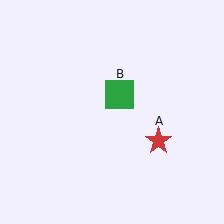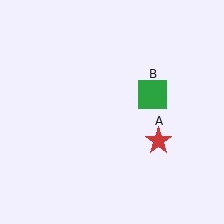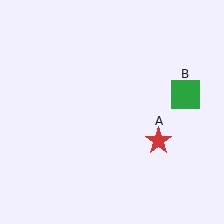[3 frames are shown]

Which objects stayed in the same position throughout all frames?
Red star (object A) remained stationary.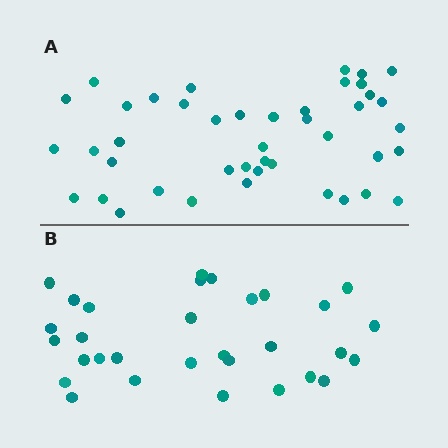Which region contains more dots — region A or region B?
Region A (the top region) has more dots.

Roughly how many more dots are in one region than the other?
Region A has roughly 12 or so more dots than region B.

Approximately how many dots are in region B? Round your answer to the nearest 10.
About 30 dots. (The exact count is 31, which rounds to 30.)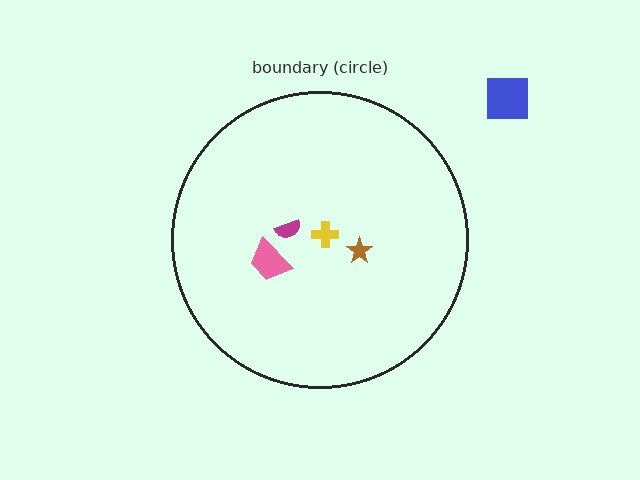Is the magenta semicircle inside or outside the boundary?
Inside.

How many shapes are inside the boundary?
4 inside, 1 outside.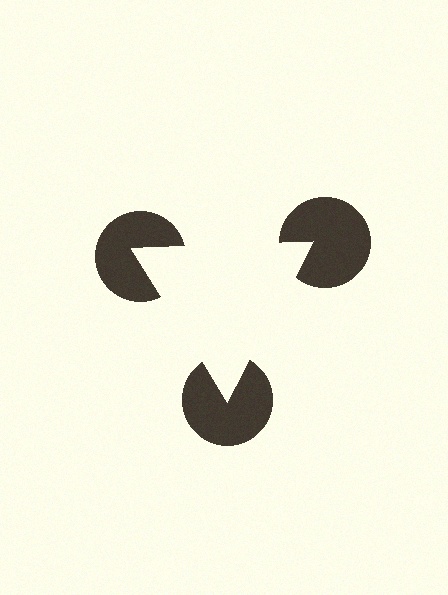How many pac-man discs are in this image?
There are 3 — one at each vertex of the illusory triangle.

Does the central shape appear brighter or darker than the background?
It typically appears slightly brighter than the background, even though no actual brightness change is drawn.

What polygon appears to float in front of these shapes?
An illusory triangle — its edges are inferred from the aligned wedge cuts in the pac-man discs, not physically drawn.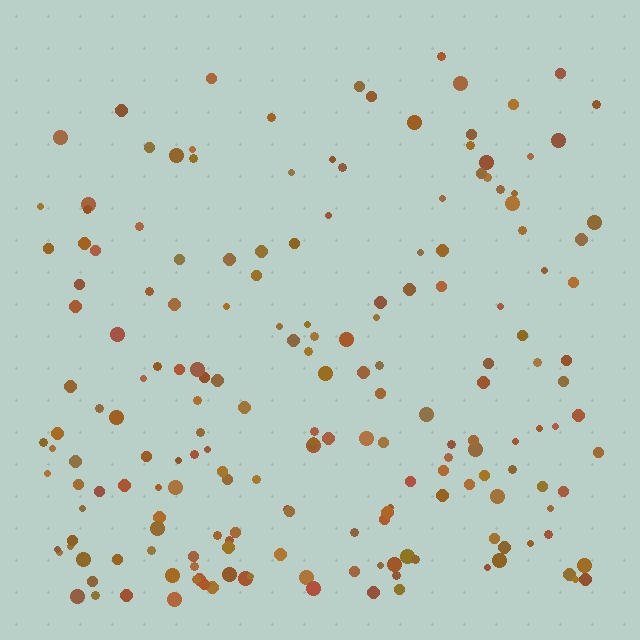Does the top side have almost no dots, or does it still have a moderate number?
Still a moderate number, just noticeably fewer than the bottom.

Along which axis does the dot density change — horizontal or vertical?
Vertical.